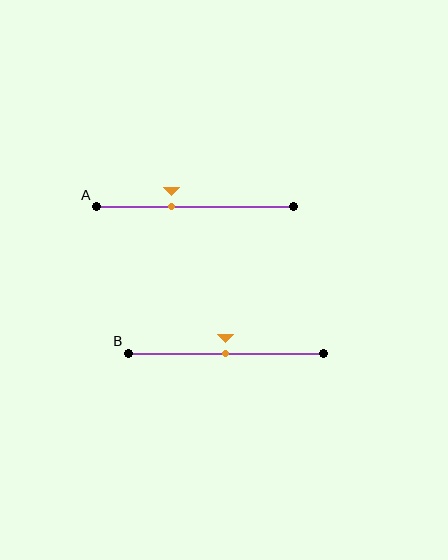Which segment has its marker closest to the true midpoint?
Segment B has its marker closest to the true midpoint.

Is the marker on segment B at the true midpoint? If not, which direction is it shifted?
Yes, the marker on segment B is at the true midpoint.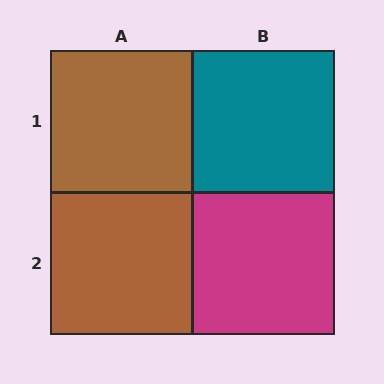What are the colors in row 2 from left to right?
Brown, magenta.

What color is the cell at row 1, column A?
Brown.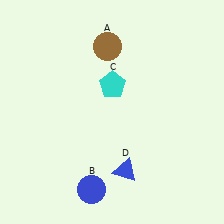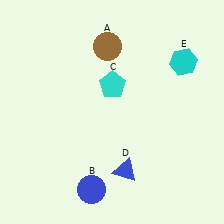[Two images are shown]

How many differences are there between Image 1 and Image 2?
There is 1 difference between the two images.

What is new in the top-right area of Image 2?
A cyan hexagon (E) was added in the top-right area of Image 2.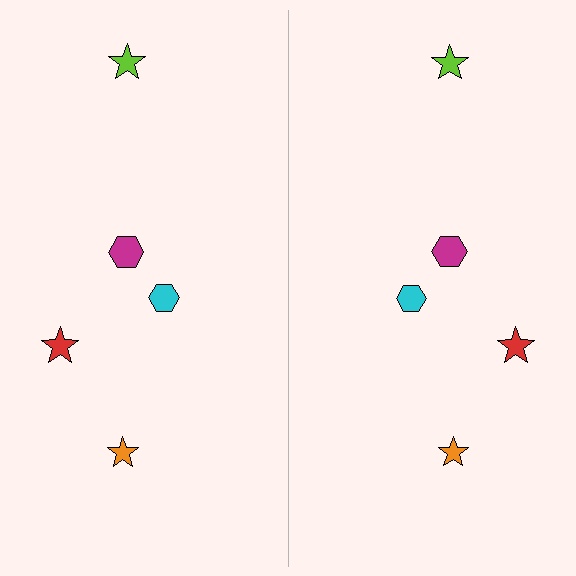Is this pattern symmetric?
Yes, this pattern has bilateral (reflection) symmetry.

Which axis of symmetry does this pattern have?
The pattern has a vertical axis of symmetry running through the center of the image.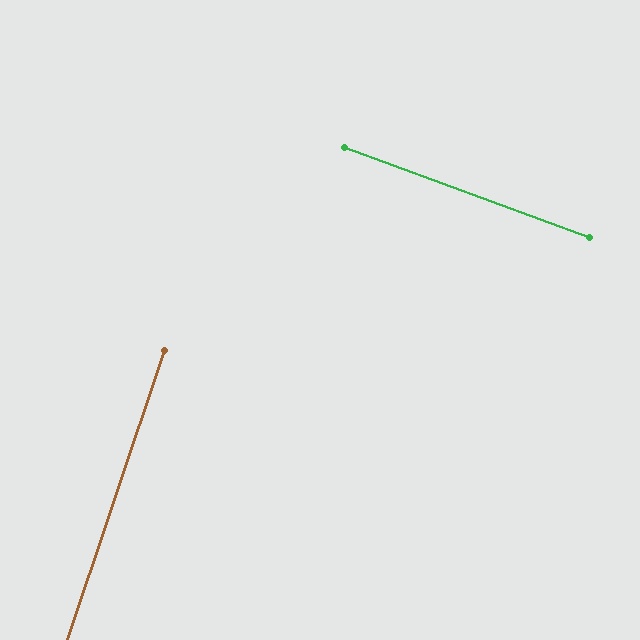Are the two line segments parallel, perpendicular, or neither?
Perpendicular — they meet at approximately 88°.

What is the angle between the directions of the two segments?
Approximately 88 degrees.